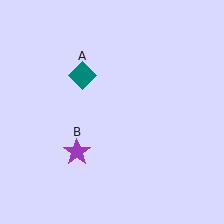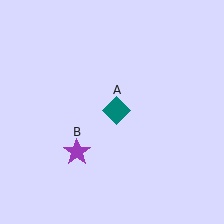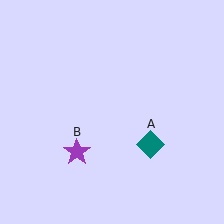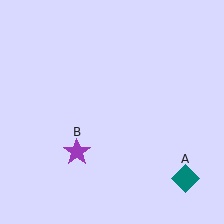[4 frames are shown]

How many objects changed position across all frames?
1 object changed position: teal diamond (object A).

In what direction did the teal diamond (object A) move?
The teal diamond (object A) moved down and to the right.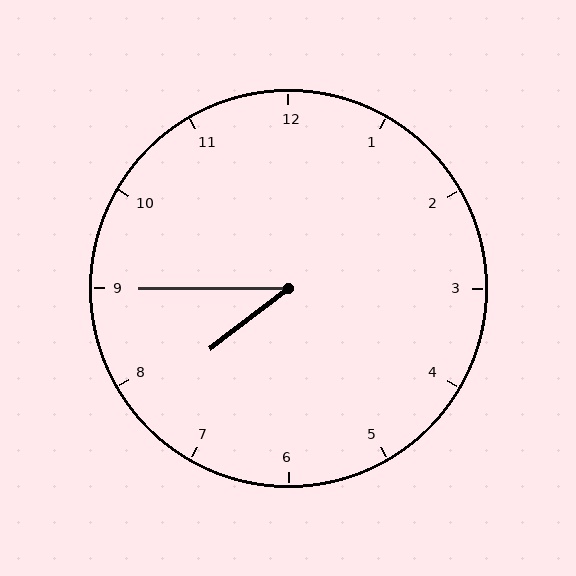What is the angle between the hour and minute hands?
Approximately 38 degrees.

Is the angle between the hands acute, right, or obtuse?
It is acute.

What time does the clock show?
7:45.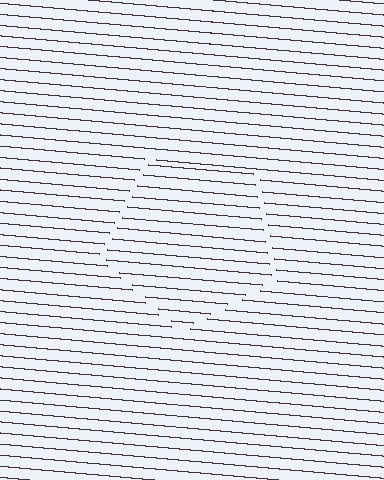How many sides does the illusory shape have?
5 sides — the line-ends trace a pentagon.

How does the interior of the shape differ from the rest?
The interior of the shape contains the same grating, shifted by half a period — the contour is defined by the phase discontinuity where line-ends from the inner and outer gratings abut.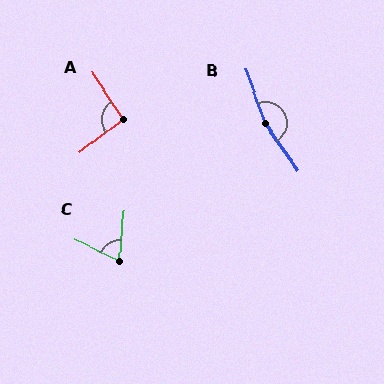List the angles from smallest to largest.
C (70°), A (94°), B (166°).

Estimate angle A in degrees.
Approximately 94 degrees.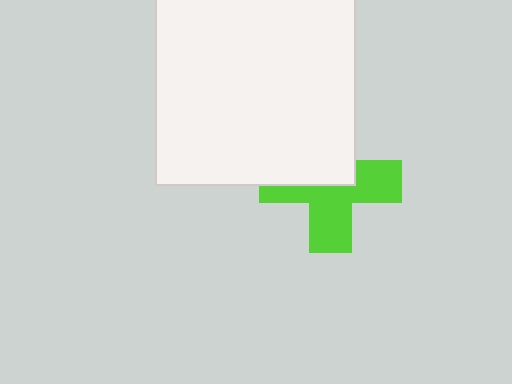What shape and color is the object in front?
The object in front is a white square.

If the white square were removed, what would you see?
You would see the complete lime cross.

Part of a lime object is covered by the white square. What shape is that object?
It is a cross.